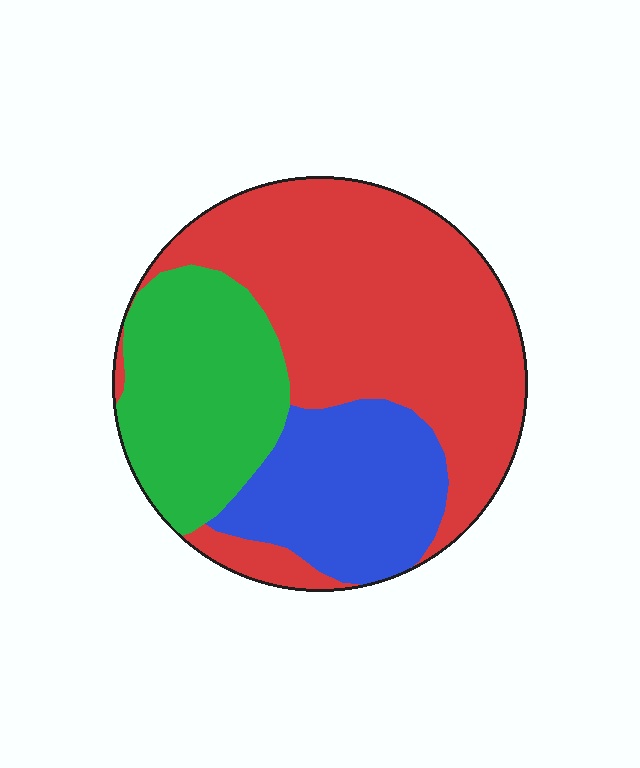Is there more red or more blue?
Red.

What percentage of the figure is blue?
Blue takes up between a sixth and a third of the figure.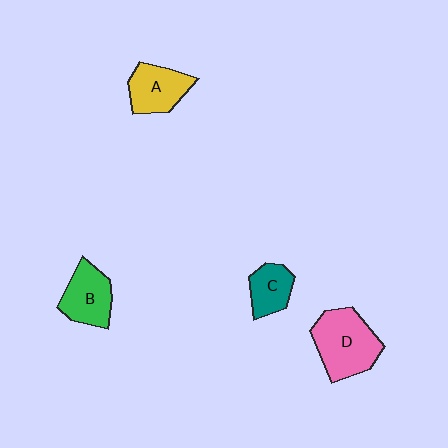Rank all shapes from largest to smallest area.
From largest to smallest: D (pink), B (green), A (yellow), C (teal).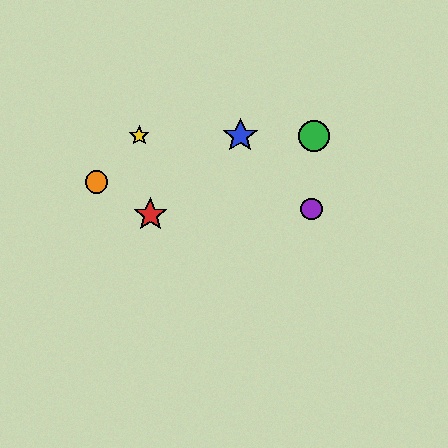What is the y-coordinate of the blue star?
The blue star is at y≈136.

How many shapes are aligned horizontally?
3 shapes (the blue star, the green circle, the yellow star) are aligned horizontally.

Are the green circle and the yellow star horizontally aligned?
Yes, both are at y≈136.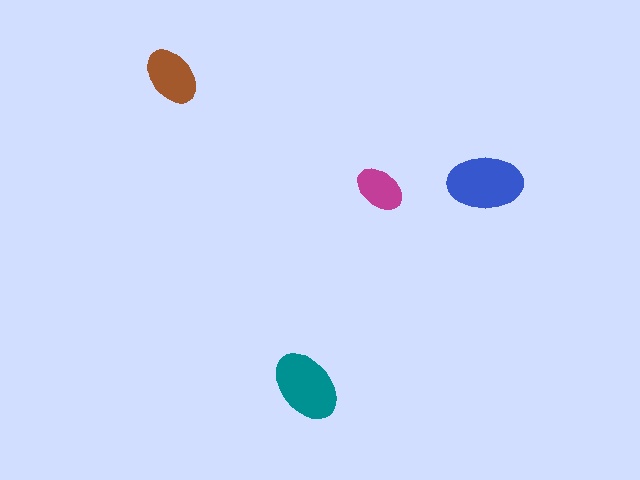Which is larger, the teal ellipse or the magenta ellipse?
The teal one.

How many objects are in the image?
There are 4 objects in the image.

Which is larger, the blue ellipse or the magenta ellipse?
The blue one.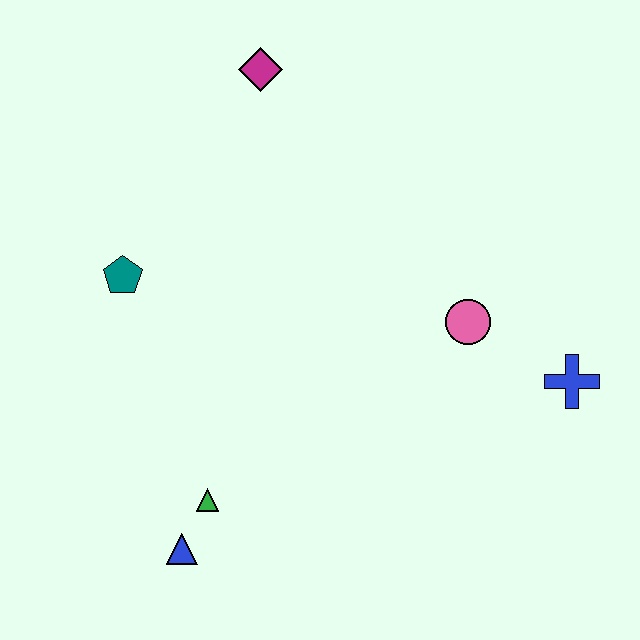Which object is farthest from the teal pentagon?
The blue cross is farthest from the teal pentagon.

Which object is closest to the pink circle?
The blue cross is closest to the pink circle.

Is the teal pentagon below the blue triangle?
No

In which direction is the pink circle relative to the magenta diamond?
The pink circle is below the magenta diamond.